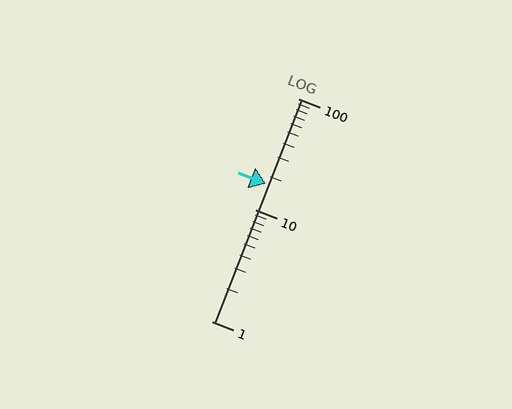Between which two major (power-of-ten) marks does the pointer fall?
The pointer is between 10 and 100.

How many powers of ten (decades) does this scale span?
The scale spans 2 decades, from 1 to 100.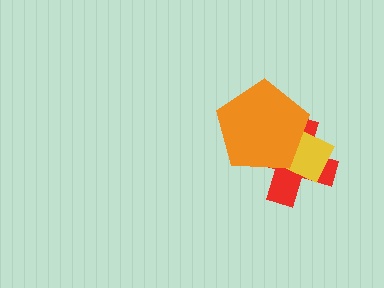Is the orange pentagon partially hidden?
No, no other shape covers it.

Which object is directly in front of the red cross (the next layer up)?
The yellow diamond is directly in front of the red cross.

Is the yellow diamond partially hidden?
Yes, it is partially covered by another shape.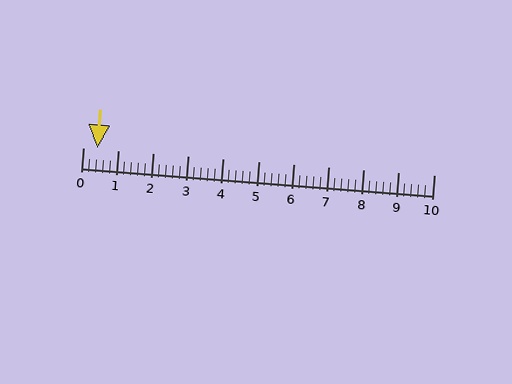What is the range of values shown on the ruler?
The ruler shows values from 0 to 10.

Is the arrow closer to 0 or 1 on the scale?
The arrow is closer to 0.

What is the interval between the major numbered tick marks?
The major tick marks are spaced 1 units apart.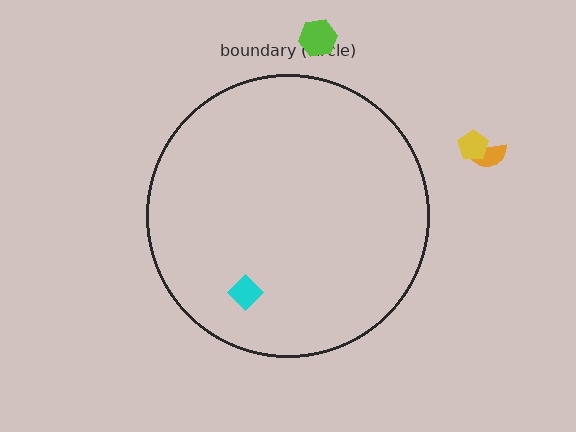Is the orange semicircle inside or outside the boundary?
Outside.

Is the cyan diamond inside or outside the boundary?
Inside.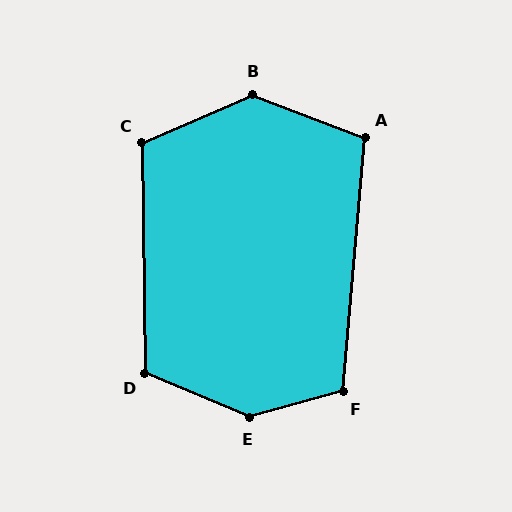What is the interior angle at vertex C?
Approximately 112 degrees (obtuse).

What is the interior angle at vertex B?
Approximately 136 degrees (obtuse).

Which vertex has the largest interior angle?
E, at approximately 142 degrees.